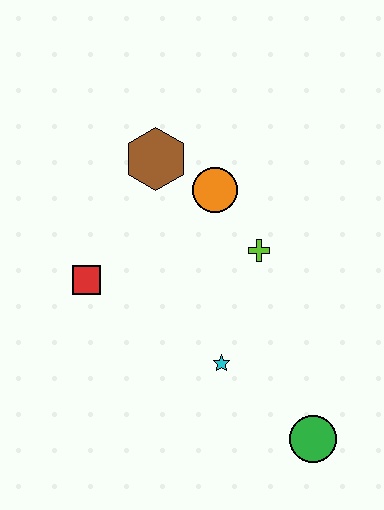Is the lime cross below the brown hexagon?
Yes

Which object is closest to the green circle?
The cyan star is closest to the green circle.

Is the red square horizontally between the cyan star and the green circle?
No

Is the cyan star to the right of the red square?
Yes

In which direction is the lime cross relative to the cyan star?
The lime cross is above the cyan star.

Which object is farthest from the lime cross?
The green circle is farthest from the lime cross.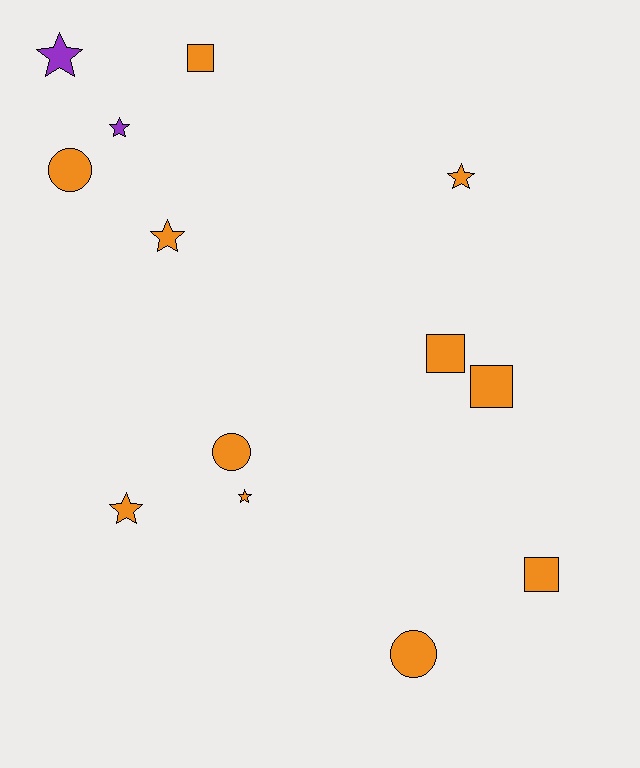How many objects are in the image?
There are 13 objects.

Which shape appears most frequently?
Star, with 6 objects.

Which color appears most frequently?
Orange, with 11 objects.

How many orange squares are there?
There are 4 orange squares.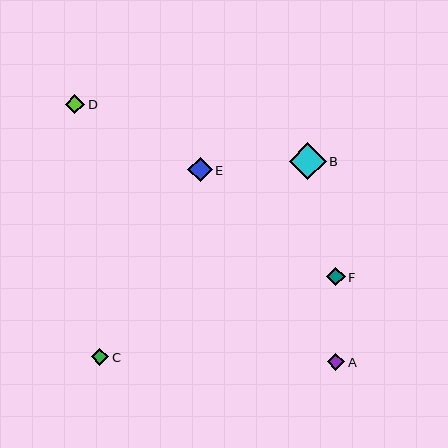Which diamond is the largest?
Diamond B is the largest with a size of approximately 37 pixels.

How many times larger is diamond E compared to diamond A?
Diamond E is approximately 1.4 times the size of diamond A.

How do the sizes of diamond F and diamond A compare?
Diamond F and diamond A are approximately the same size.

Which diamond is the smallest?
Diamond C is the smallest with a size of approximately 17 pixels.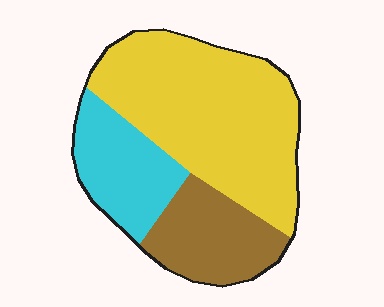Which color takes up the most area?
Yellow, at roughly 55%.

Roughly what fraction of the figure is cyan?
Cyan covers about 20% of the figure.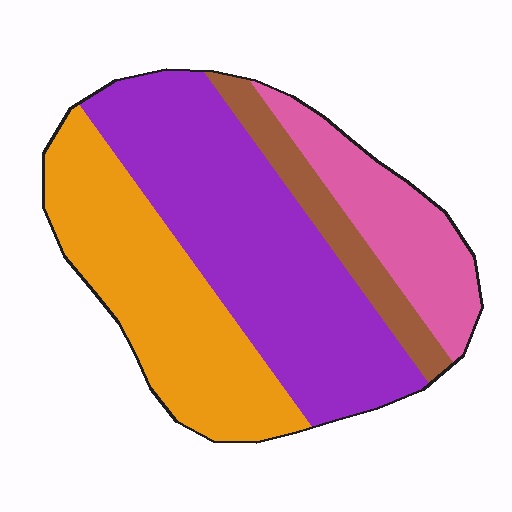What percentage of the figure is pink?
Pink covers around 15% of the figure.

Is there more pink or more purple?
Purple.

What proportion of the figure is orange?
Orange takes up between a sixth and a third of the figure.